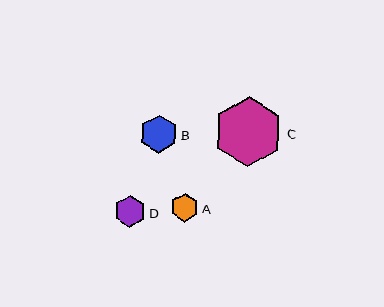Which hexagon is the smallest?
Hexagon A is the smallest with a size of approximately 28 pixels.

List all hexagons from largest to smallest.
From largest to smallest: C, B, D, A.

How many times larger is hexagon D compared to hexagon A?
Hexagon D is approximately 1.1 times the size of hexagon A.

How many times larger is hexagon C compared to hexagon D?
Hexagon C is approximately 2.2 times the size of hexagon D.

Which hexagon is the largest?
Hexagon C is the largest with a size of approximately 70 pixels.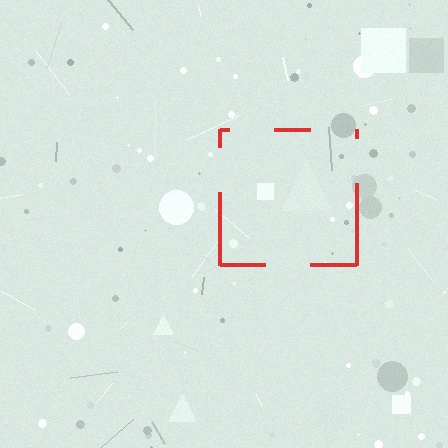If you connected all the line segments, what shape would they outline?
They would outline a square.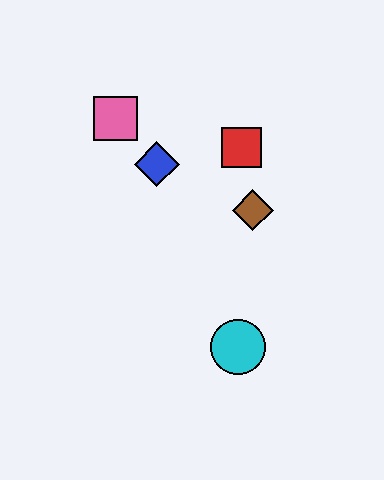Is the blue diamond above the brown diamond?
Yes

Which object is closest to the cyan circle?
The brown diamond is closest to the cyan circle.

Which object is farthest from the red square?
The cyan circle is farthest from the red square.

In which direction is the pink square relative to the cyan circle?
The pink square is above the cyan circle.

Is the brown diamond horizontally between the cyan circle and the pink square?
No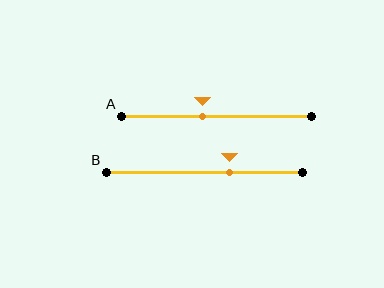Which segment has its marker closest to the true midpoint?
Segment A has its marker closest to the true midpoint.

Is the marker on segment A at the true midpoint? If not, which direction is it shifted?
No, the marker on segment A is shifted to the left by about 7% of the segment length.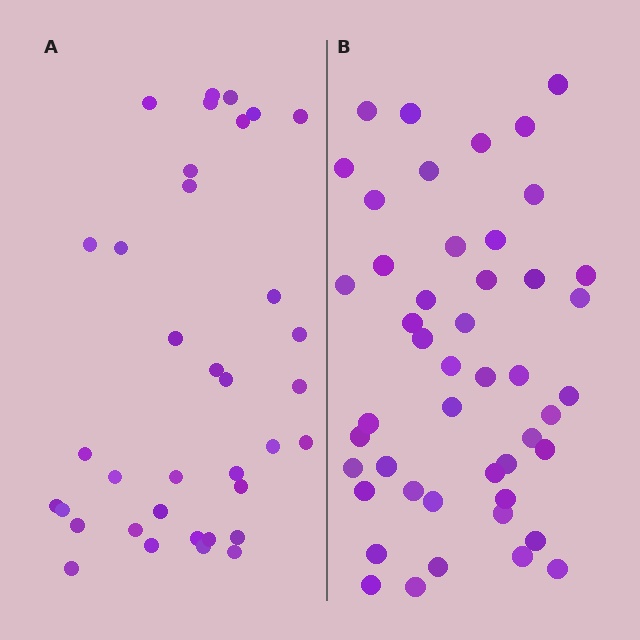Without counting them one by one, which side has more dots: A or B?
Region B (the right region) has more dots.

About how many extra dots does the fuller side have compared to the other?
Region B has roughly 12 or so more dots than region A.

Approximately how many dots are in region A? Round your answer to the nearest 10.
About 40 dots. (The exact count is 36, which rounds to 40.)